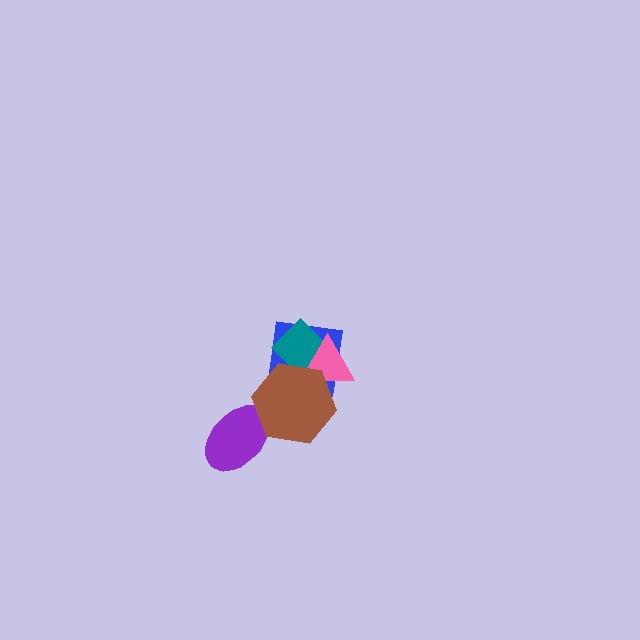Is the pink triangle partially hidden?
Yes, it is partially covered by another shape.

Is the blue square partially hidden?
Yes, it is partially covered by another shape.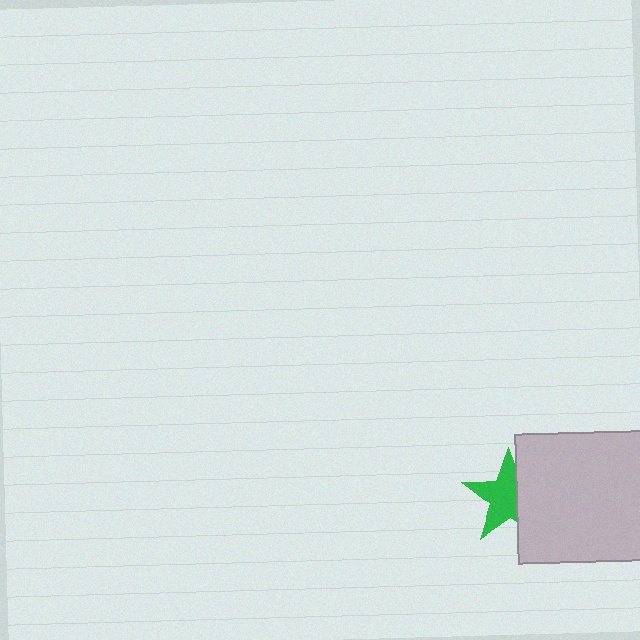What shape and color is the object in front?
The object in front is a light gray square.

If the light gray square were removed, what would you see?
You would see the complete green star.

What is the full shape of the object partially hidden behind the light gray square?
The partially hidden object is a green star.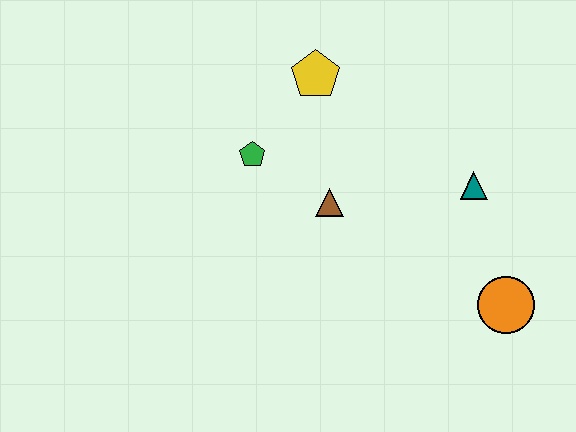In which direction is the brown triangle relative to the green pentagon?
The brown triangle is to the right of the green pentagon.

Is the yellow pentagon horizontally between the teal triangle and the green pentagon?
Yes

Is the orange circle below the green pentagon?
Yes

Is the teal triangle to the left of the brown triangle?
No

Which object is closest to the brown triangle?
The green pentagon is closest to the brown triangle.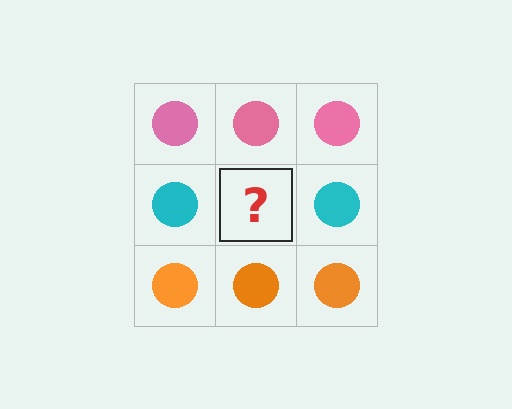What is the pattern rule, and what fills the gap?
The rule is that each row has a consistent color. The gap should be filled with a cyan circle.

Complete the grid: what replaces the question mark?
The question mark should be replaced with a cyan circle.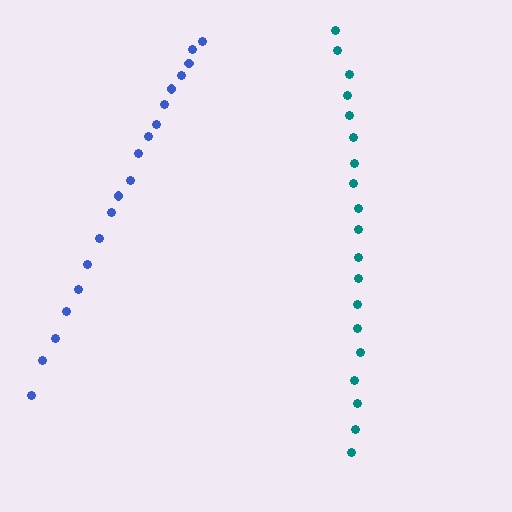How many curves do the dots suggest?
There are 2 distinct paths.